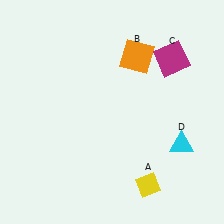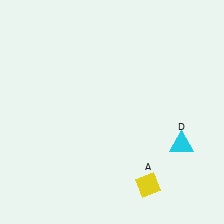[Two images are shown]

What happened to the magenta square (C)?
The magenta square (C) was removed in Image 2. It was in the top-right area of Image 1.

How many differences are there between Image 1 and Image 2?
There are 2 differences between the two images.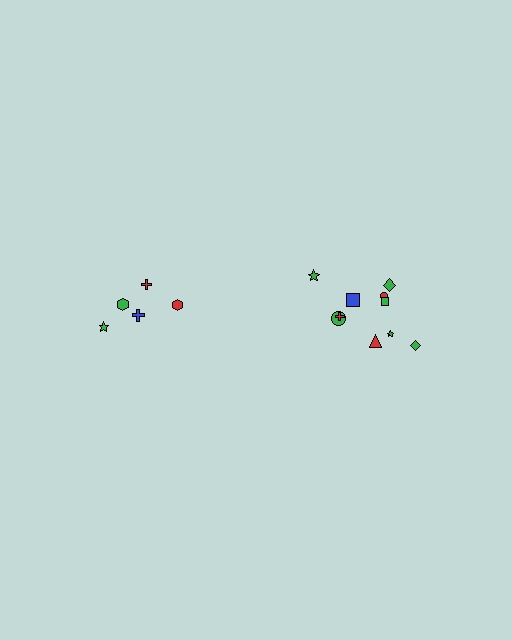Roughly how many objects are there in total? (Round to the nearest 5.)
Roughly 15 objects in total.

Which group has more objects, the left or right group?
The right group.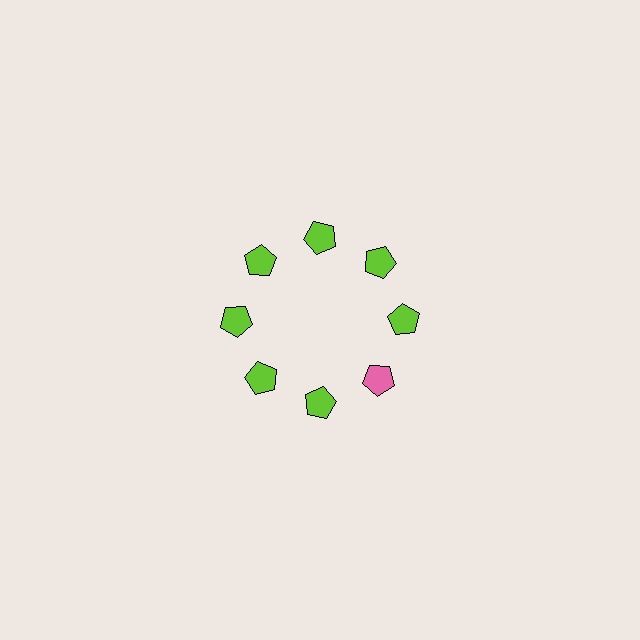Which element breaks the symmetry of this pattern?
The pink pentagon at roughly the 4 o'clock position breaks the symmetry. All other shapes are lime pentagons.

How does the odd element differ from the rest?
It has a different color: pink instead of lime.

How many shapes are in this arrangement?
There are 8 shapes arranged in a ring pattern.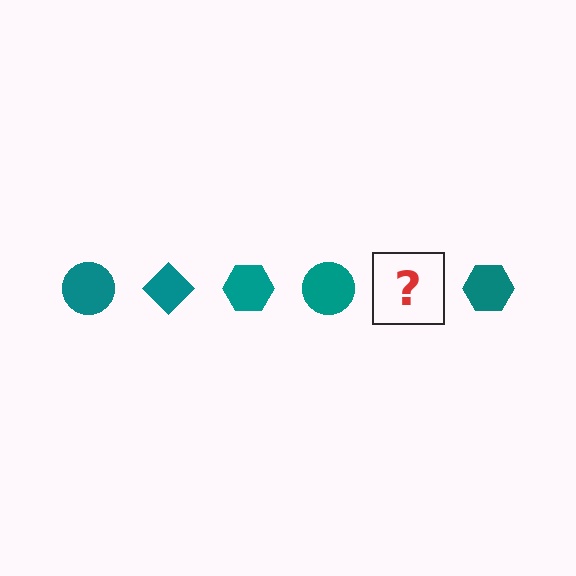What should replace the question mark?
The question mark should be replaced with a teal diamond.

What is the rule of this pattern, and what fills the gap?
The rule is that the pattern cycles through circle, diamond, hexagon shapes in teal. The gap should be filled with a teal diamond.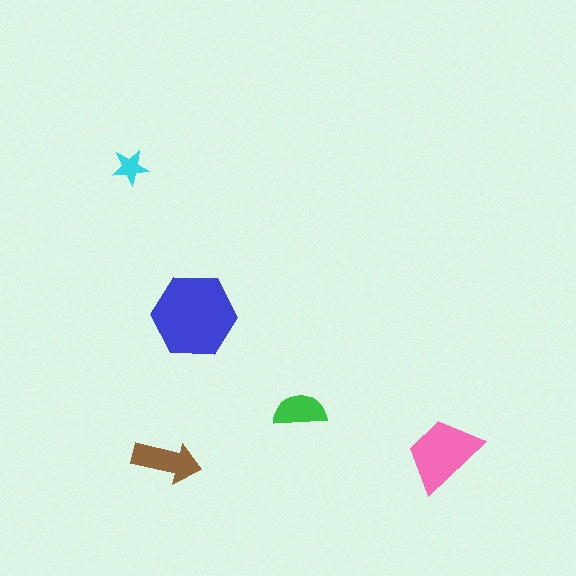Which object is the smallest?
The cyan star.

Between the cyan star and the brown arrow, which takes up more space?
The brown arrow.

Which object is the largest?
The blue hexagon.